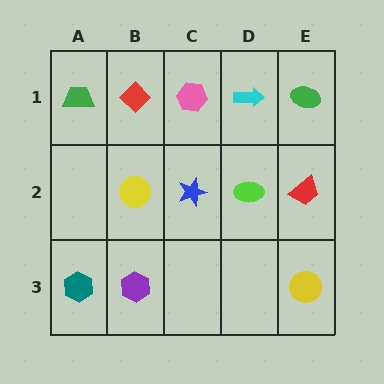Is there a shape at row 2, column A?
No, that cell is empty.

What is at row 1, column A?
A green trapezoid.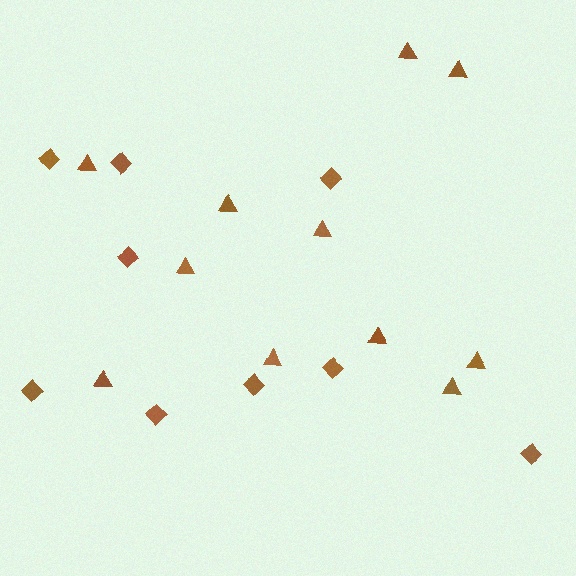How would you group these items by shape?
There are 2 groups: one group of diamonds (9) and one group of triangles (11).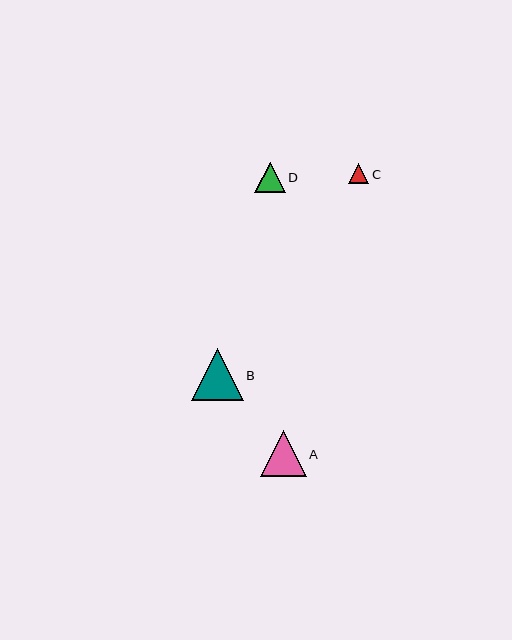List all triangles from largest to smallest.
From largest to smallest: B, A, D, C.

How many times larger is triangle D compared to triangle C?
Triangle D is approximately 1.5 times the size of triangle C.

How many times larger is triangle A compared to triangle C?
Triangle A is approximately 2.2 times the size of triangle C.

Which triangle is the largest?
Triangle B is the largest with a size of approximately 52 pixels.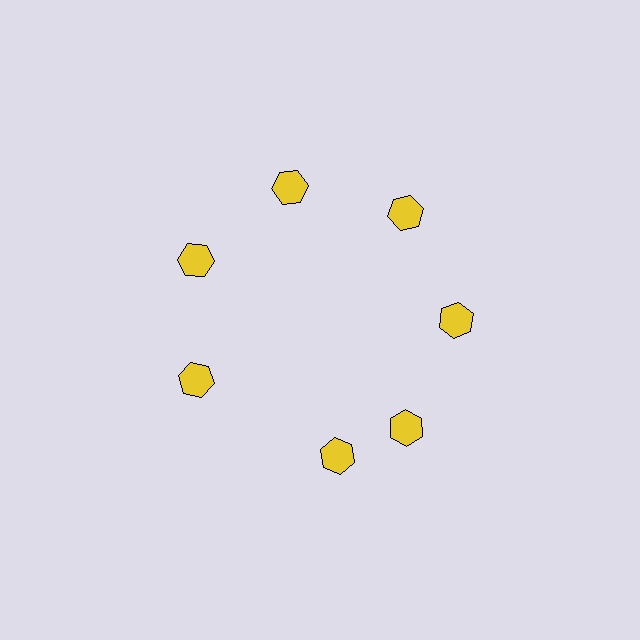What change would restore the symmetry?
The symmetry would be restored by rotating it back into even spacing with its neighbors so that all 7 hexagons sit at equal angles and equal distance from the center.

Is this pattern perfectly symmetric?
No. The 7 yellow hexagons are arranged in a ring, but one element near the 6 o'clock position is rotated out of alignment along the ring, breaking the 7-fold rotational symmetry.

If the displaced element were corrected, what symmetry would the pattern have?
It would have 7-fold rotational symmetry — the pattern would map onto itself every 51 degrees.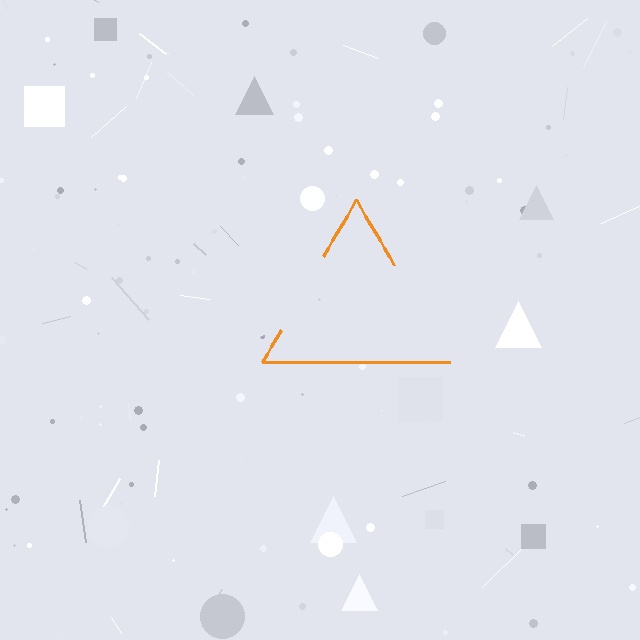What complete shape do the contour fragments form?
The contour fragments form a triangle.